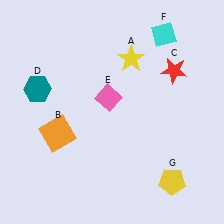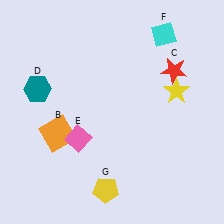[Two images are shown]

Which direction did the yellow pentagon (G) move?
The yellow pentagon (G) moved left.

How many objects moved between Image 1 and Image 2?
3 objects moved between the two images.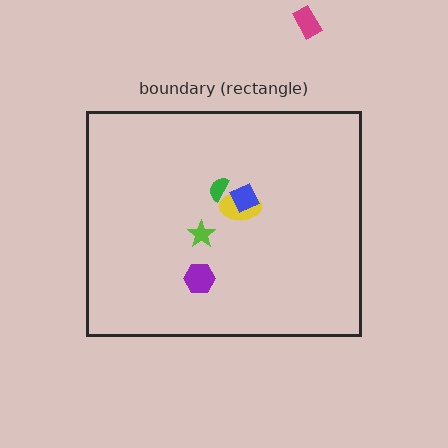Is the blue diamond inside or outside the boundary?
Inside.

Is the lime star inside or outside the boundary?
Inside.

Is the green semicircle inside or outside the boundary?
Inside.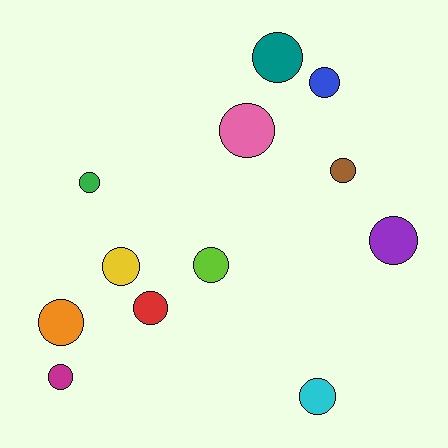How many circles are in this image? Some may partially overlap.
There are 12 circles.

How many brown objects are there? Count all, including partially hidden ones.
There is 1 brown object.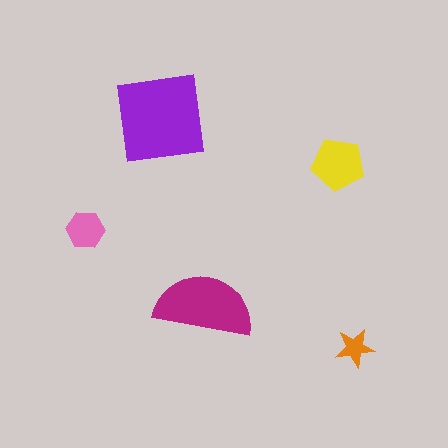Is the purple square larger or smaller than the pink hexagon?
Larger.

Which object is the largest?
The purple square.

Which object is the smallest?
The orange star.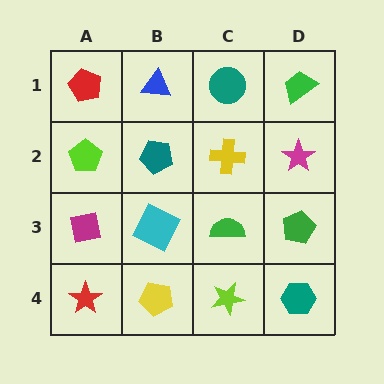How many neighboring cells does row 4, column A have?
2.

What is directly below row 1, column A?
A lime pentagon.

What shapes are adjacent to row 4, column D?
A green pentagon (row 3, column D), a lime star (row 4, column C).